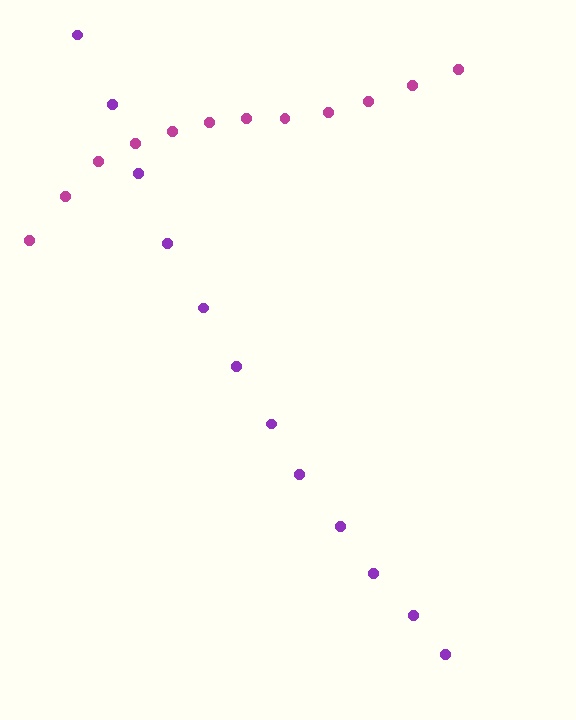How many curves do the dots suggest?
There are 2 distinct paths.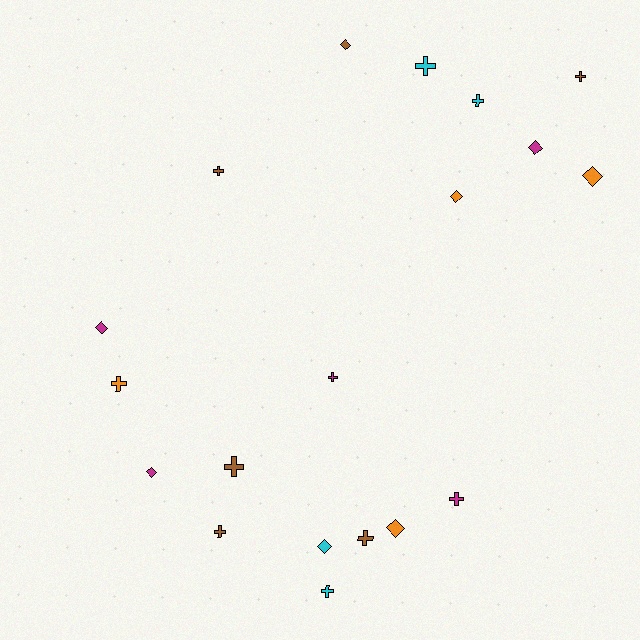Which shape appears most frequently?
Cross, with 11 objects.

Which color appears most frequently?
Brown, with 6 objects.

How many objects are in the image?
There are 19 objects.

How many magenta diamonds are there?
There are 3 magenta diamonds.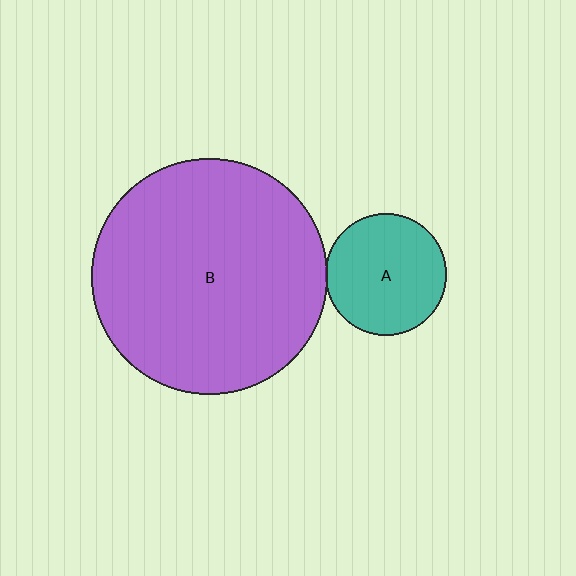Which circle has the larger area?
Circle B (purple).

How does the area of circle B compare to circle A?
Approximately 3.8 times.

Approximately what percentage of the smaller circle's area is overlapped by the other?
Approximately 5%.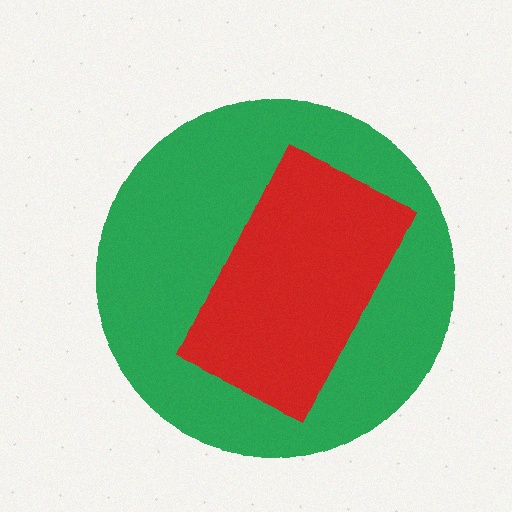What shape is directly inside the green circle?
The red rectangle.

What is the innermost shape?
The red rectangle.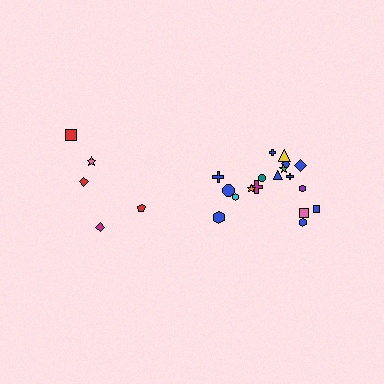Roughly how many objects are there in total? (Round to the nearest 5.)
Roughly 25 objects in total.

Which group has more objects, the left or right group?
The right group.